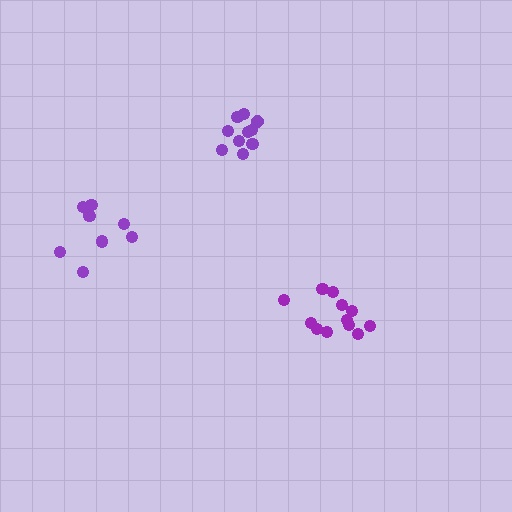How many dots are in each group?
Group 1: 12 dots, Group 2: 9 dots, Group 3: 10 dots (31 total).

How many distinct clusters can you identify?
There are 3 distinct clusters.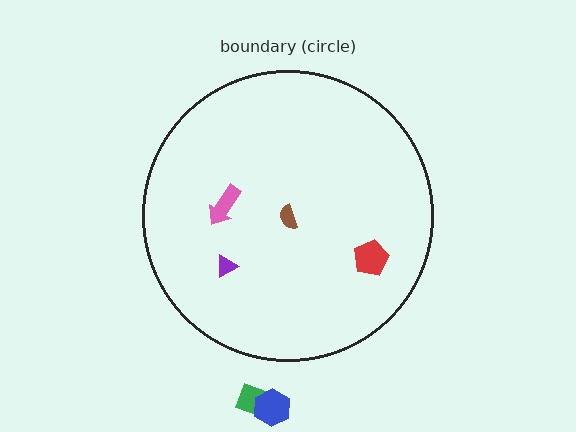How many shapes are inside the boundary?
4 inside, 2 outside.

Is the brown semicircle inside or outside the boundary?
Inside.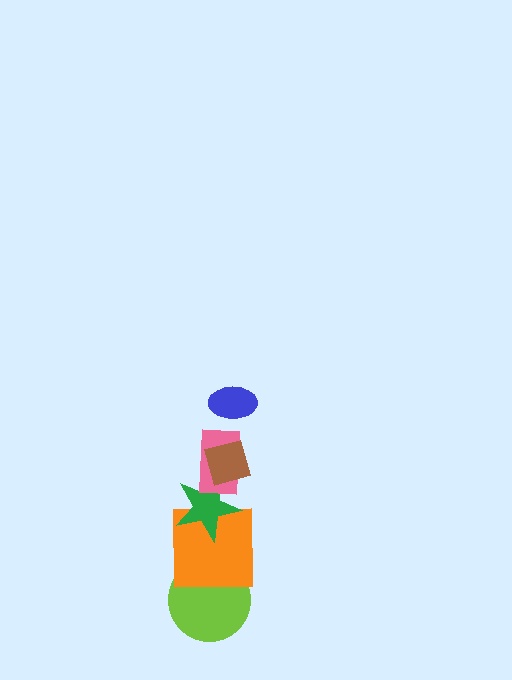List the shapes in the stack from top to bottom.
From top to bottom: the blue ellipse, the brown diamond, the pink rectangle, the green star, the orange square, the lime circle.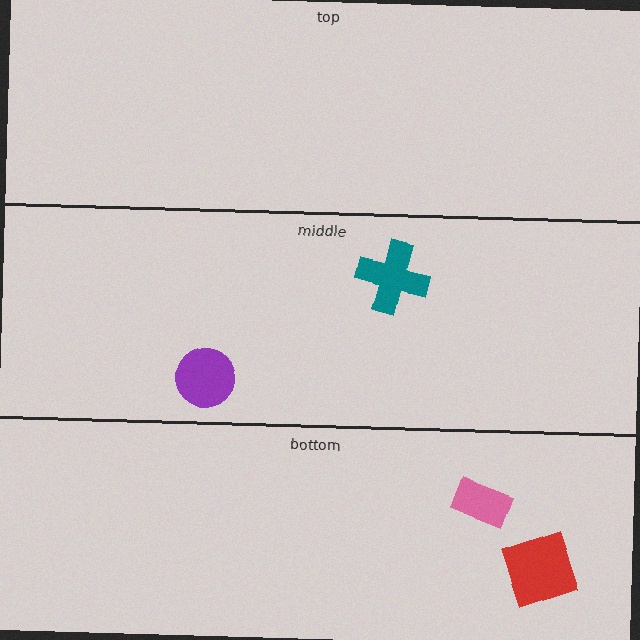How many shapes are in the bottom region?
2.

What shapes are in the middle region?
The teal cross, the purple circle.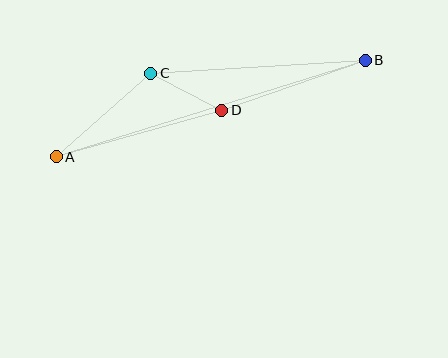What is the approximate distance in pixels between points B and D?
The distance between B and D is approximately 152 pixels.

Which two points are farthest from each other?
Points A and B are farthest from each other.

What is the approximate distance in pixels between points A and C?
The distance between A and C is approximately 126 pixels.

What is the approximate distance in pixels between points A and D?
The distance between A and D is approximately 172 pixels.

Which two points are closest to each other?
Points C and D are closest to each other.